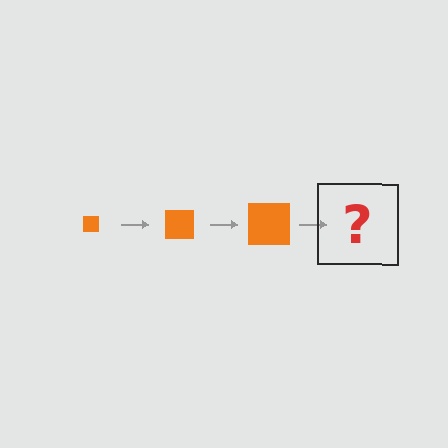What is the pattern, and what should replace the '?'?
The pattern is that the square gets progressively larger each step. The '?' should be an orange square, larger than the previous one.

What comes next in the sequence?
The next element should be an orange square, larger than the previous one.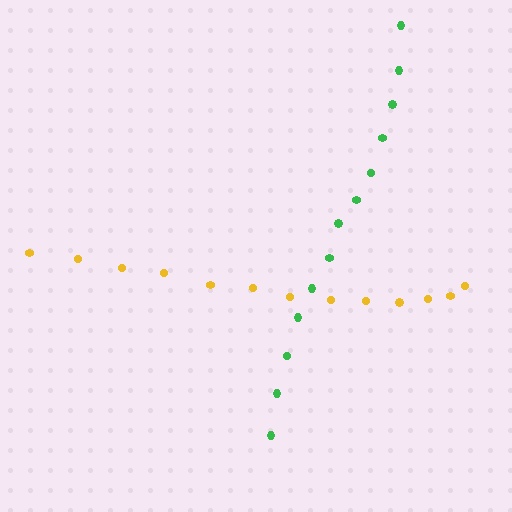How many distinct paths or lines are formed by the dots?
There are 2 distinct paths.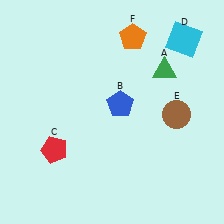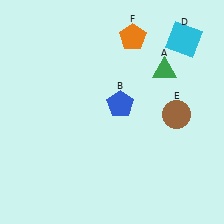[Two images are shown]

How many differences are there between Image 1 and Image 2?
There is 1 difference between the two images.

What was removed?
The red pentagon (C) was removed in Image 2.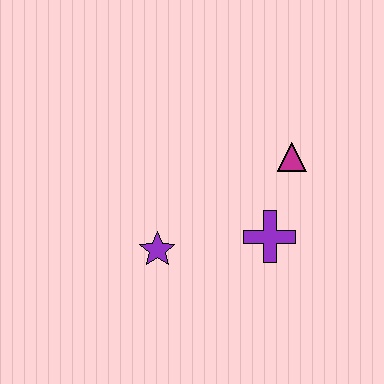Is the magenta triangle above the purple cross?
Yes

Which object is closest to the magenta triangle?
The purple cross is closest to the magenta triangle.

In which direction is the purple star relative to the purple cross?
The purple star is to the left of the purple cross.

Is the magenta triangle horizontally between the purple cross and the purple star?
No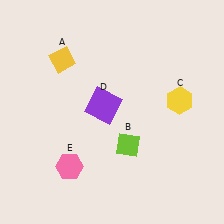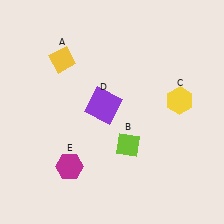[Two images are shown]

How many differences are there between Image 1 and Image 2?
There is 1 difference between the two images.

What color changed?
The hexagon (E) changed from pink in Image 1 to magenta in Image 2.